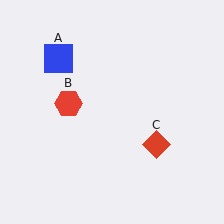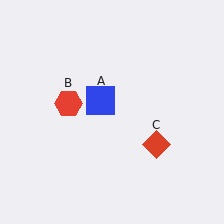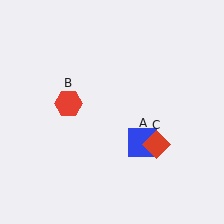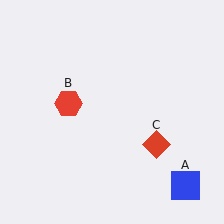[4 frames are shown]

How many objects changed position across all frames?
1 object changed position: blue square (object A).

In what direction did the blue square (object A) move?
The blue square (object A) moved down and to the right.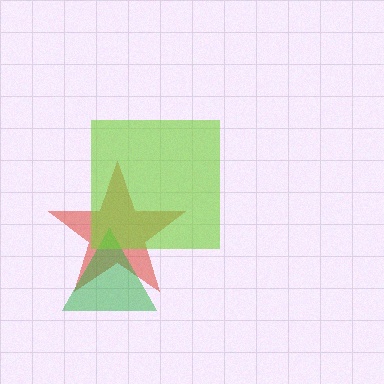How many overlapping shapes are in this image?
There are 3 overlapping shapes in the image.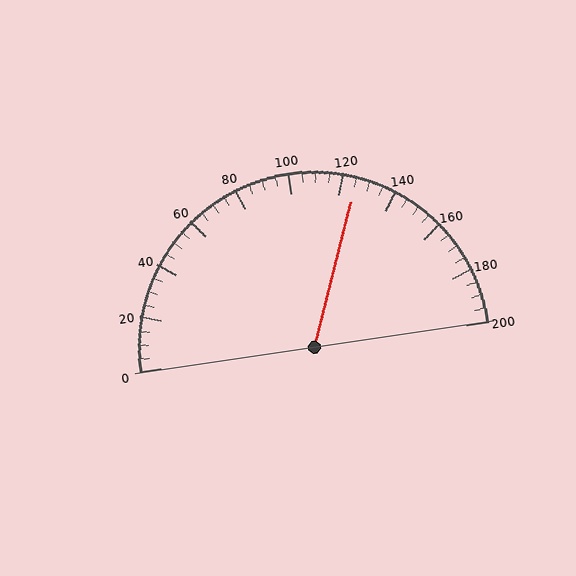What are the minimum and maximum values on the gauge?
The gauge ranges from 0 to 200.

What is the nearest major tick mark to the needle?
The nearest major tick mark is 120.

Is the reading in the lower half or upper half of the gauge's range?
The reading is in the upper half of the range (0 to 200).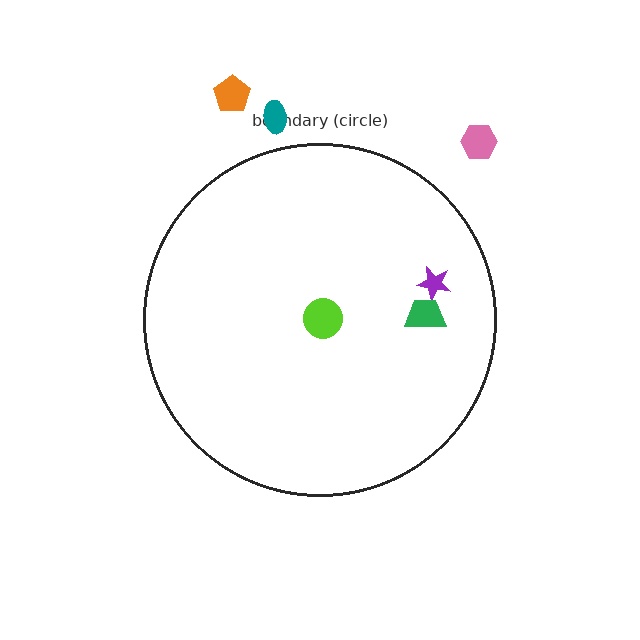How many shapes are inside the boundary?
3 inside, 3 outside.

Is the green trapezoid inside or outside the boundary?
Inside.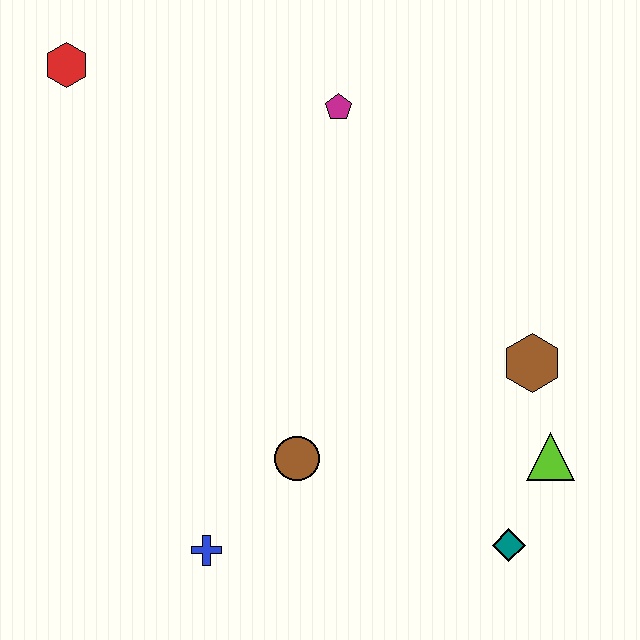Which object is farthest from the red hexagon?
The teal diamond is farthest from the red hexagon.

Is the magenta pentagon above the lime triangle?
Yes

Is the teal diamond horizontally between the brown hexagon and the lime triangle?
No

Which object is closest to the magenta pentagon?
The red hexagon is closest to the magenta pentagon.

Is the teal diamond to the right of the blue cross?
Yes